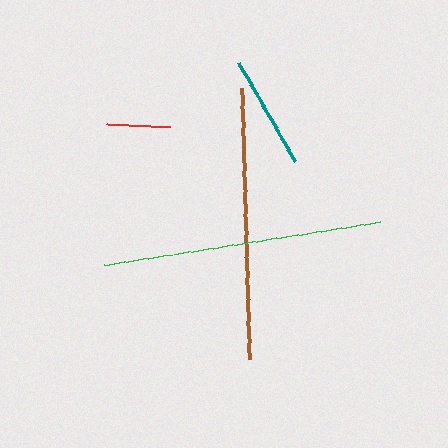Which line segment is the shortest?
The red line is the shortest at approximately 63 pixels.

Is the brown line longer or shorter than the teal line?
The brown line is longer than the teal line.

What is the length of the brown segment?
The brown segment is approximately 272 pixels long.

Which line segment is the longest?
The green line is the longest at approximately 279 pixels.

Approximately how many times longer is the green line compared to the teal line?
The green line is approximately 2.4 times the length of the teal line.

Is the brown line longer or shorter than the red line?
The brown line is longer than the red line.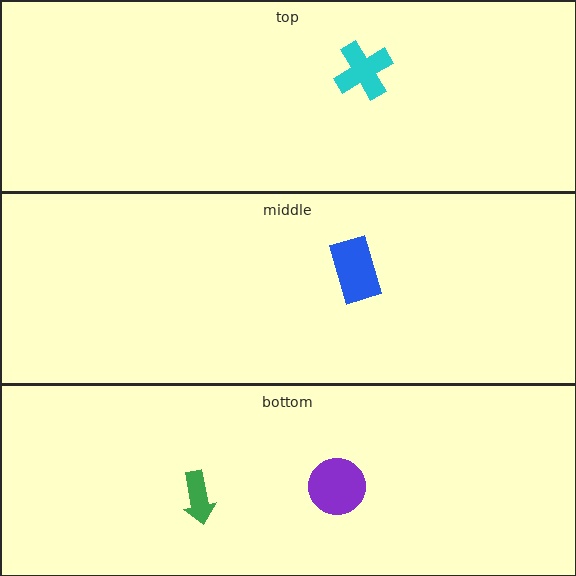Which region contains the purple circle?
The bottom region.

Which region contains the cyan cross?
The top region.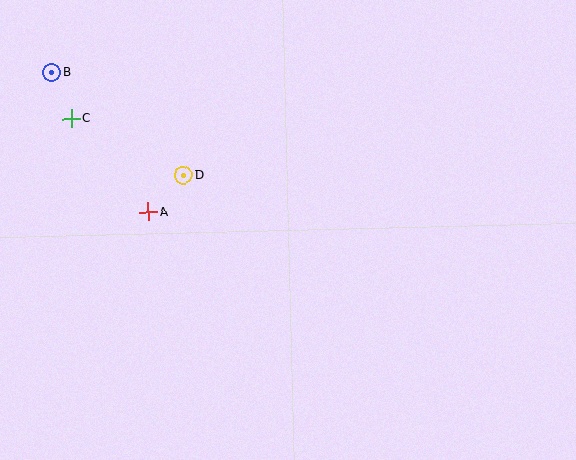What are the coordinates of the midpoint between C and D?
The midpoint between C and D is at (127, 147).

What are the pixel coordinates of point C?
Point C is at (71, 118).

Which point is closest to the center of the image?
Point D at (183, 175) is closest to the center.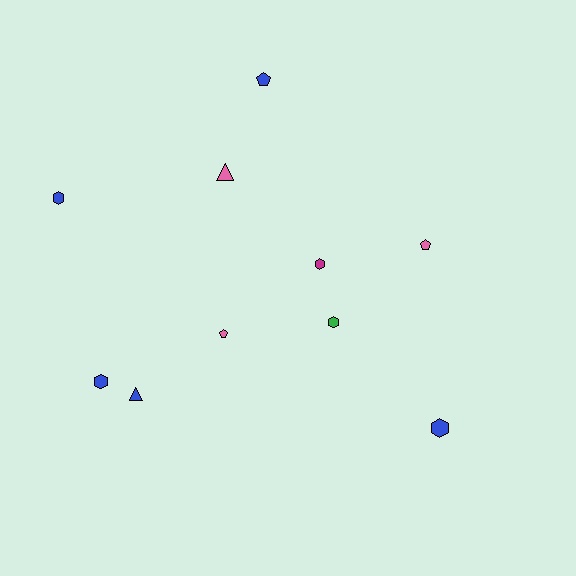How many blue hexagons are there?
There are 3 blue hexagons.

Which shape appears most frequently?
Hexagon, with 5 objects.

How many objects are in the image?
There are 10 objects.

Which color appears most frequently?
Blue, with 5 objects.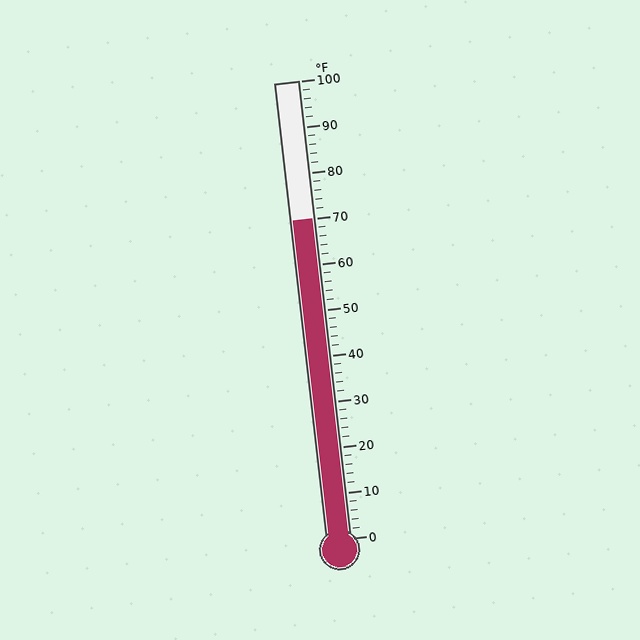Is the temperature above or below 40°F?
The temperature is above 40°F.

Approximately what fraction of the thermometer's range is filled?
The thermometer is filled to approximately 70% of its range.